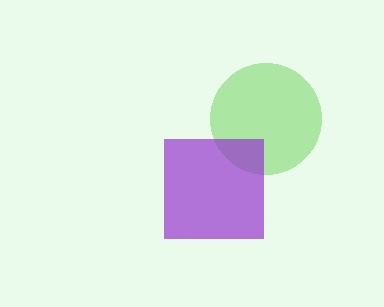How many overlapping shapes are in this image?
There are 2 overlapping shapes in the image.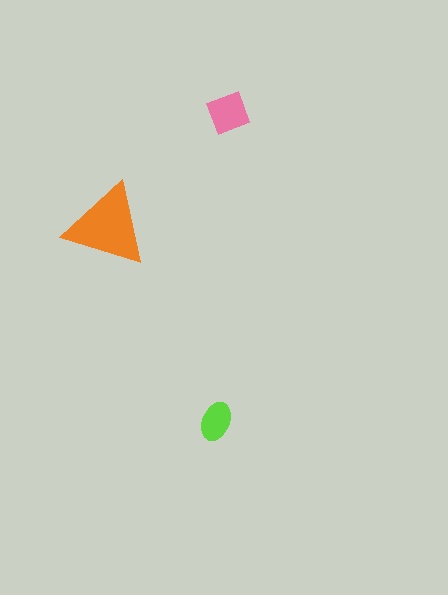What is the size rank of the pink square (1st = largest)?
2nd.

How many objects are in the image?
There are 3 objects in the image.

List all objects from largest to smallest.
The orange triangle, the pink square, the lime ellipse.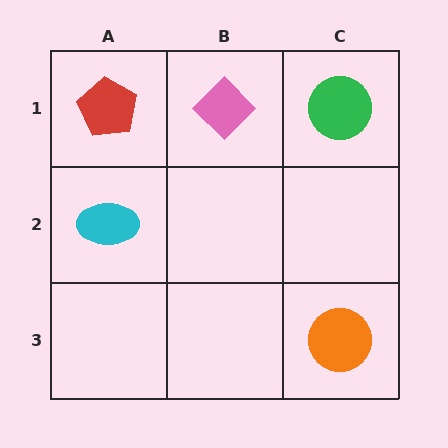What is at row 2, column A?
A cyan ellipse.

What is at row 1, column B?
A pink diamond.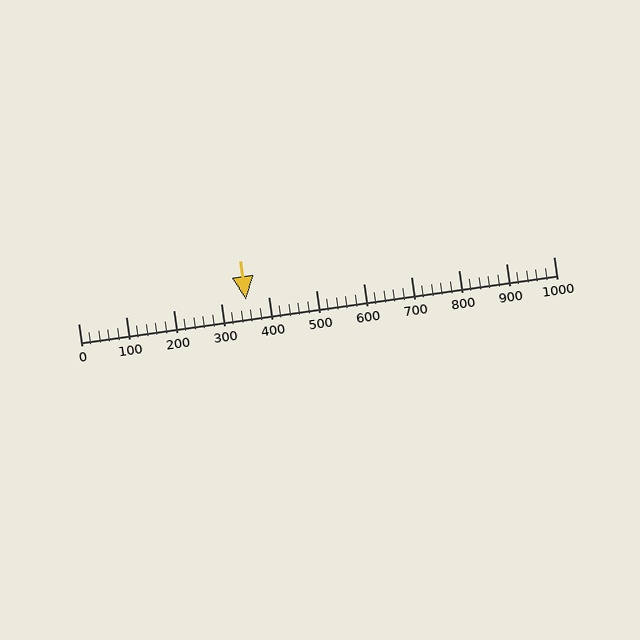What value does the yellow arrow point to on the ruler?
The yellow arrow points to approximately 354.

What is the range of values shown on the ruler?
The ruler shows values from 0 to 1000.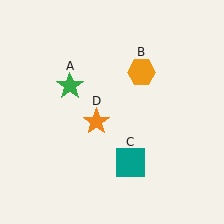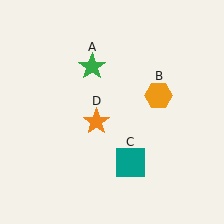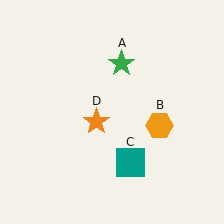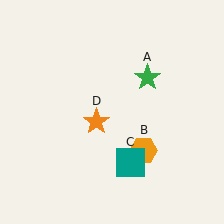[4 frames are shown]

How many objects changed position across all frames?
2 objects changed position: green star (object A), orange hexagon (object B).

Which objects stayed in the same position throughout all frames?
Teal square (object C) and orange star (object D) remained stationary.